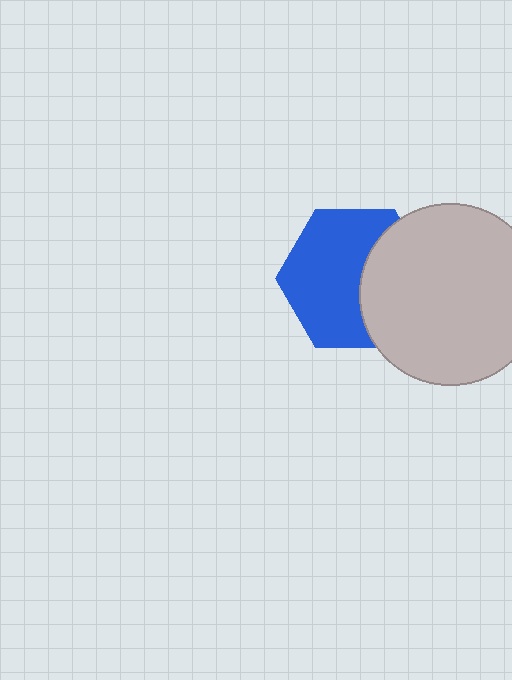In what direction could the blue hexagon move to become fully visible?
The blue hexagon could move left. That would shift it out from behind the light gray circle entirely.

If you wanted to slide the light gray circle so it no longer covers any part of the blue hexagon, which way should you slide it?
Slide it right — that is the most direct way to separate the two shapes.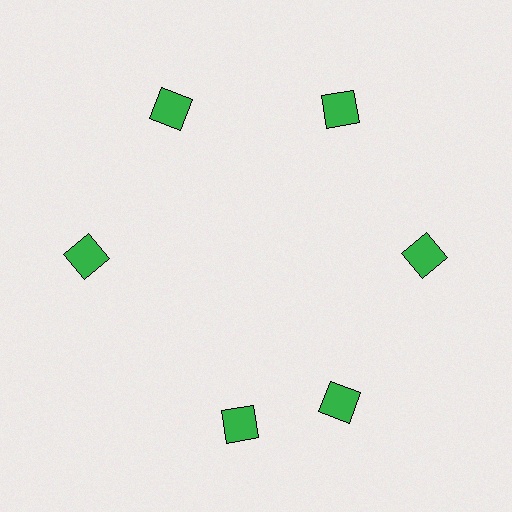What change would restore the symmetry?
The symmetry would be restored by rotating it back into even spacing with its neighbors so that all 6 diamonds sit at equal angles and equal distance from the center.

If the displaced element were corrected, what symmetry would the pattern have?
It would have 6-fold rotational symmetry — the pattern would map onto itself every 60 degrees.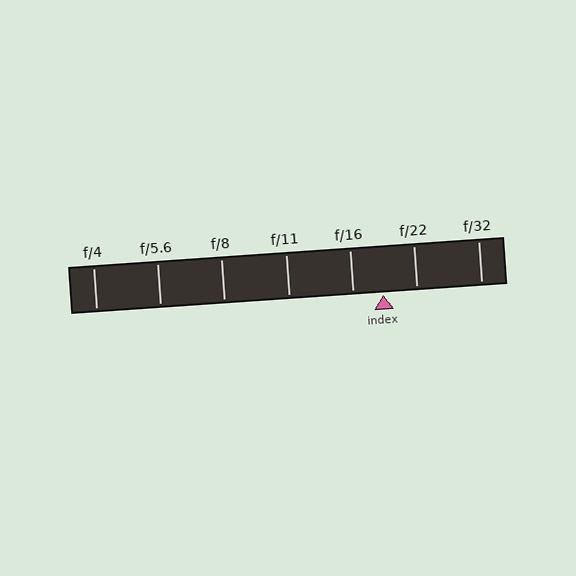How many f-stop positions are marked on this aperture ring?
There are 7 f-stop positions marked.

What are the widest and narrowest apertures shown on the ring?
The widest aperture shown is f/4 and the narrowest is f/32.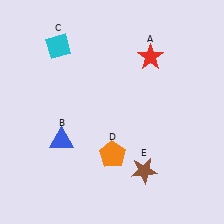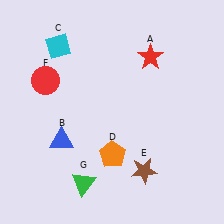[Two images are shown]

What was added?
A red circle (F), a green triangle (G) were added in Image 2.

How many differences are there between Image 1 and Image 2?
There are 2 differences between the two images.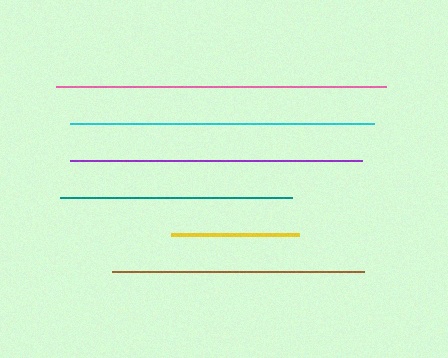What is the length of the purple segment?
The purple segment is approximately 292 pixels long.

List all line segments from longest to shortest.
From longest to shortest: pink, cyan, purple, brown, teal, yellow.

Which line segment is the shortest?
The yellow line is the shortest at approximately 129 pixels.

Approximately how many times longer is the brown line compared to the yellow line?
The brown line is approximately 2.0 times the length of the yellow line.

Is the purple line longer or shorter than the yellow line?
The purple line is longer than the yellow line.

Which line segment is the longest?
The pink line is the longest at approximately 330 pixels.